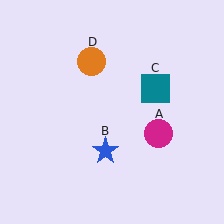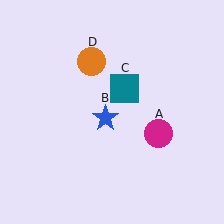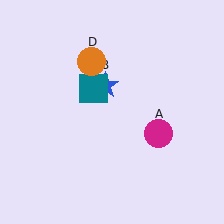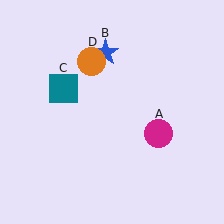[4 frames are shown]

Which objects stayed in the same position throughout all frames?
Magenta circle (object A) and orange circle (object D) remained stationary.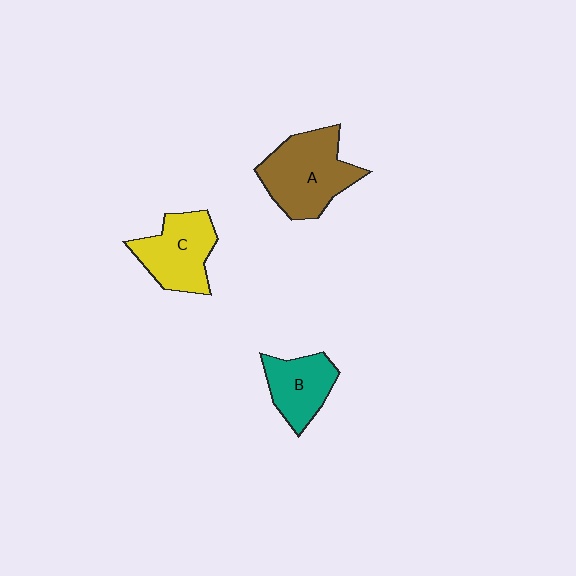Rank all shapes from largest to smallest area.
From largest to smallest: A (brown), C (yellow), B (teal).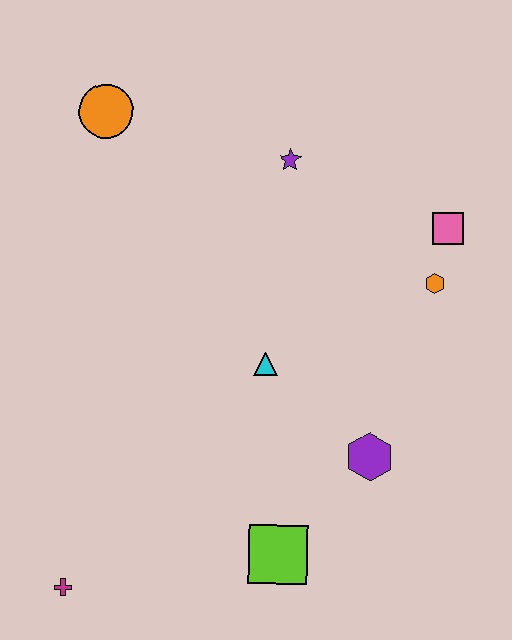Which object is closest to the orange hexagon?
The pink square is closest to the orange hexagon.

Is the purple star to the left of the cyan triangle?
No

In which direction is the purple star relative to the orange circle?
The purple star is to the right of the orange circle.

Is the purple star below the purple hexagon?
No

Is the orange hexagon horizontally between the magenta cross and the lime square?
No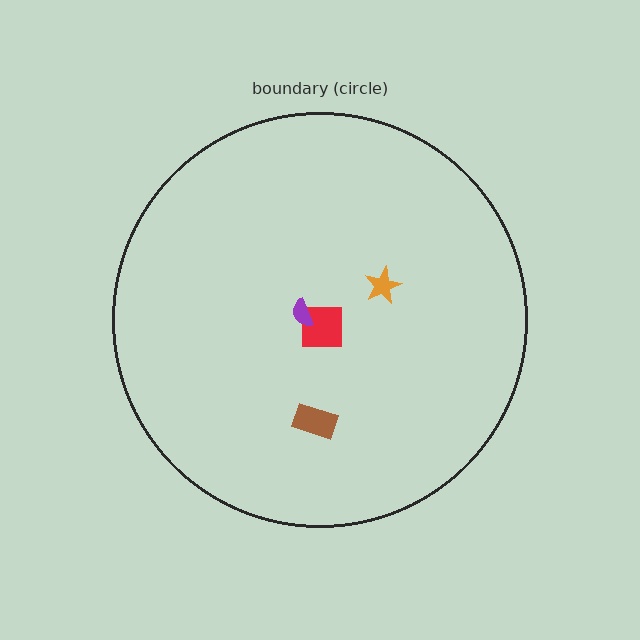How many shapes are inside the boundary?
4 inside, 0 outside.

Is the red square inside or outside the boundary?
Inside.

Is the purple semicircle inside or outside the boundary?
Inside.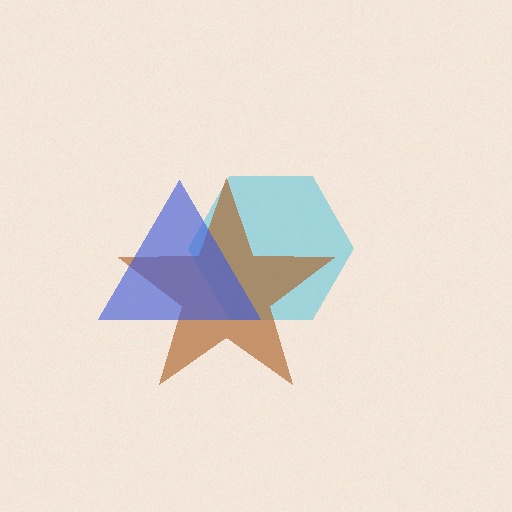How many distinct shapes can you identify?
There are 3 distinct shapes: a cyan hexagon, a brown star, a blue triangle.